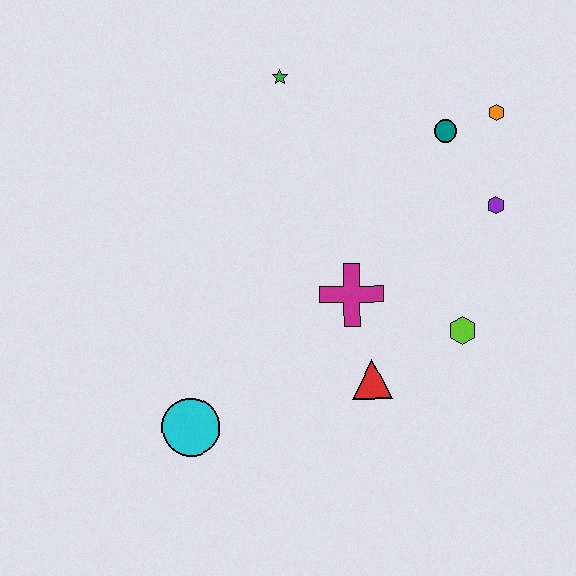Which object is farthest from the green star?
The cyan circle is farthest from the green star.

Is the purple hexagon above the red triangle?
Yes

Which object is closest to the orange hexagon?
The teal circle is closest to the orange hexagon.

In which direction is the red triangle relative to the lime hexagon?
The red triangle is to the left of the lime hexagon.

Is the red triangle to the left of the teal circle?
Yes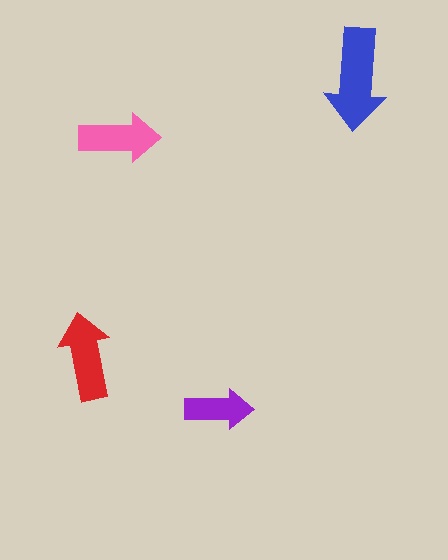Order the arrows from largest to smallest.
the blue one, the red one, the pink one, the purple one.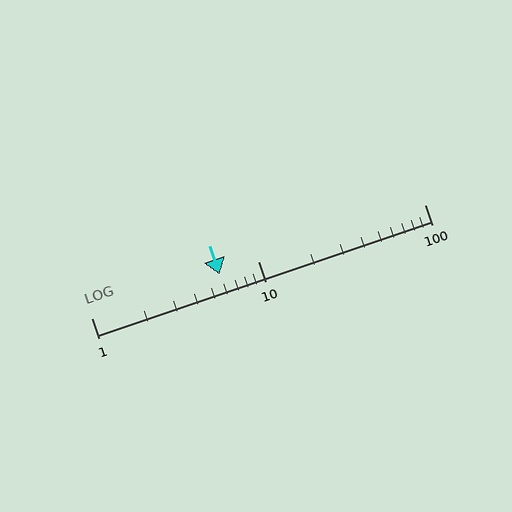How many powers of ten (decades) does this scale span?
The scale spans 2 decades, from 1 to 100.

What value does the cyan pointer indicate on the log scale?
The pointer indicates approximately 5.9.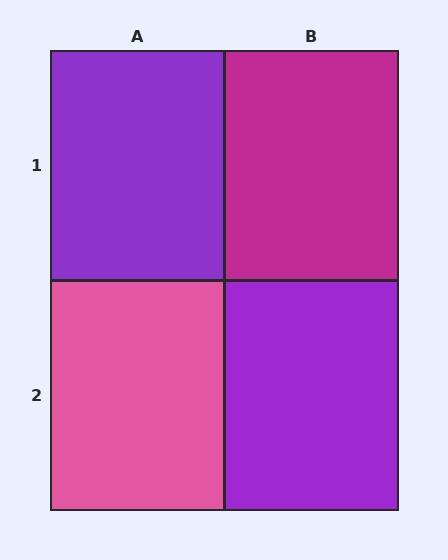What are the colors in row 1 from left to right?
Purple, magenta.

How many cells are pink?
1 cell is pink.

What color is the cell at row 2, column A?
Pink.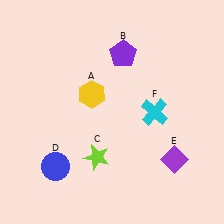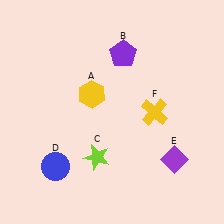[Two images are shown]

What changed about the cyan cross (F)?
In Image 1, F is cyan. In Image 2, it changed to yellow.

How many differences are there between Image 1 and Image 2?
There is 1 difference between the two images.